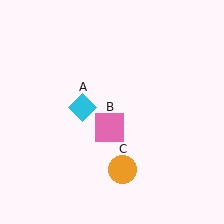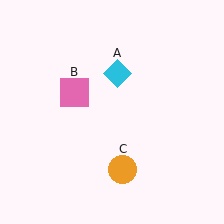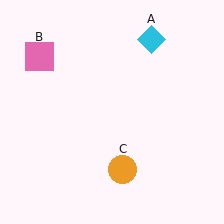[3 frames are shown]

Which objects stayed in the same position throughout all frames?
Orange circle (object C) remained stationary.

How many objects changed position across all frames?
2 objects changed position: cyan diamond (object A), pink square (object B).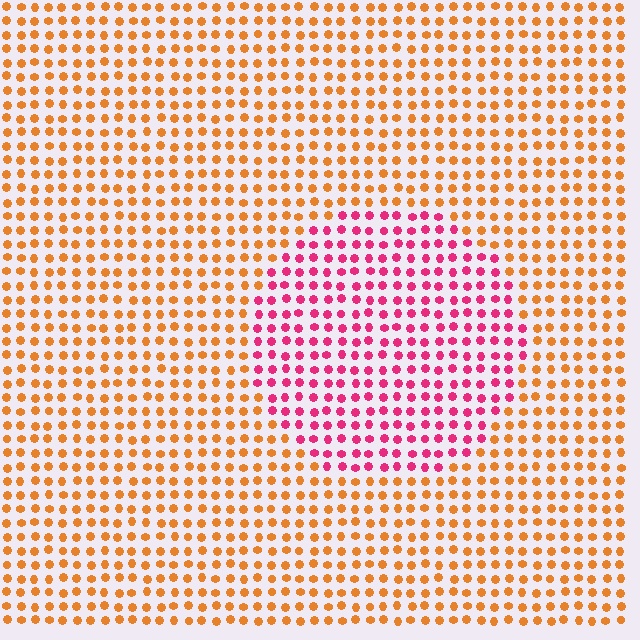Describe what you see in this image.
The image is filled with small orange elements in a uniform arrangement. A circle-shaped region is visible where the elements are tinted to a slightly different hue, forming a subtle color boundary.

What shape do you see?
I see a circle.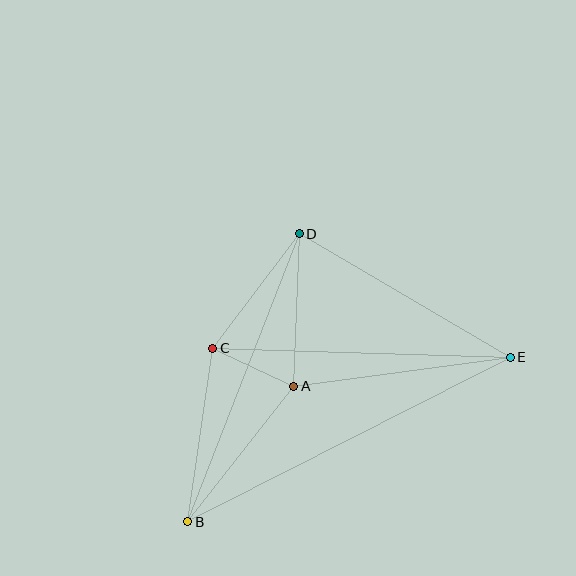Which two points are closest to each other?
Points A and C are closest to each other.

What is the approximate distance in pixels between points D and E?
The distance between D and E is approximately 244 pixels.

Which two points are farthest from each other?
Points B and E are farthest from each other.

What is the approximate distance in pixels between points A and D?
The distance between A and D is approximately 152 pixels.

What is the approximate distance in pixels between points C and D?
The distance between C and D is approximately 144 pixels.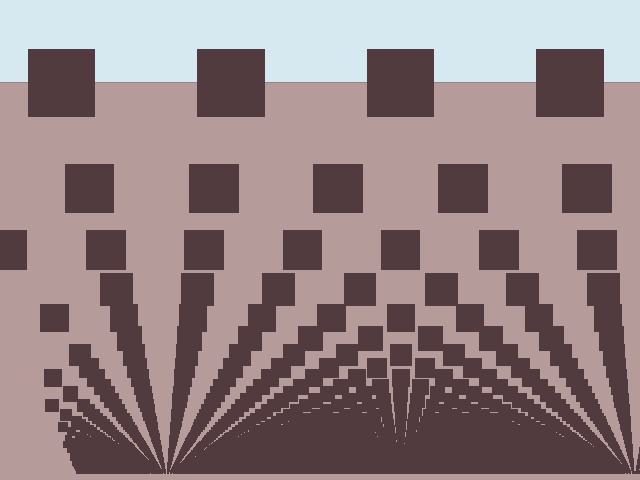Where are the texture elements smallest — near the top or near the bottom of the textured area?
Near the bottom.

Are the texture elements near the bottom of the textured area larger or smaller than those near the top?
Smaller. The gradient is inverted — elements near the bottom are smaller and denser.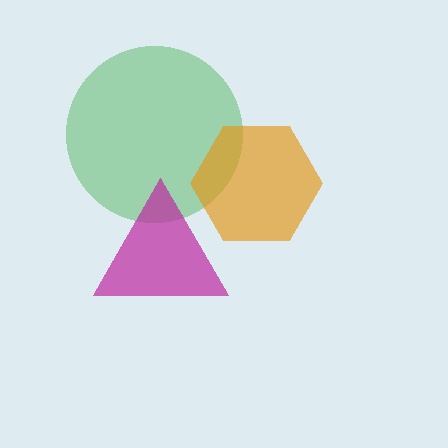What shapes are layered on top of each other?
The layered shapes are: a green circle, an orange hexagon, a magenta triangle.